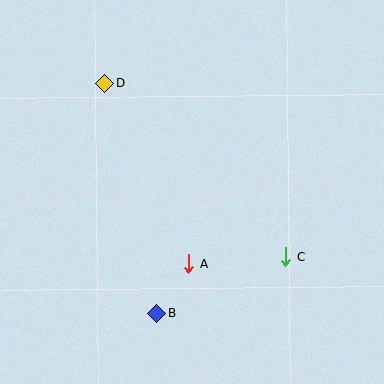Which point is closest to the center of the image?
Point A at (189, 264) is closest to the center.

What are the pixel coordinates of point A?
Point A is at (189, 264).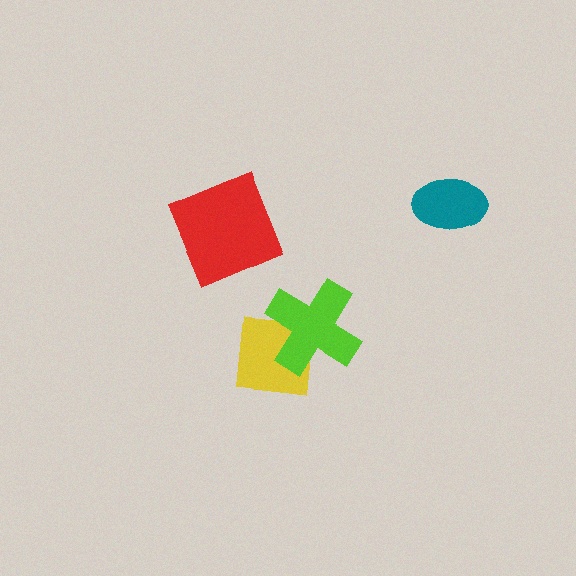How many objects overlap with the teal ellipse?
0 objects overlap with the teal ellipse.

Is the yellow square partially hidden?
Yes, it is partially covered by another shape.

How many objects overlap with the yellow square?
1 object overlaps with the yellow square.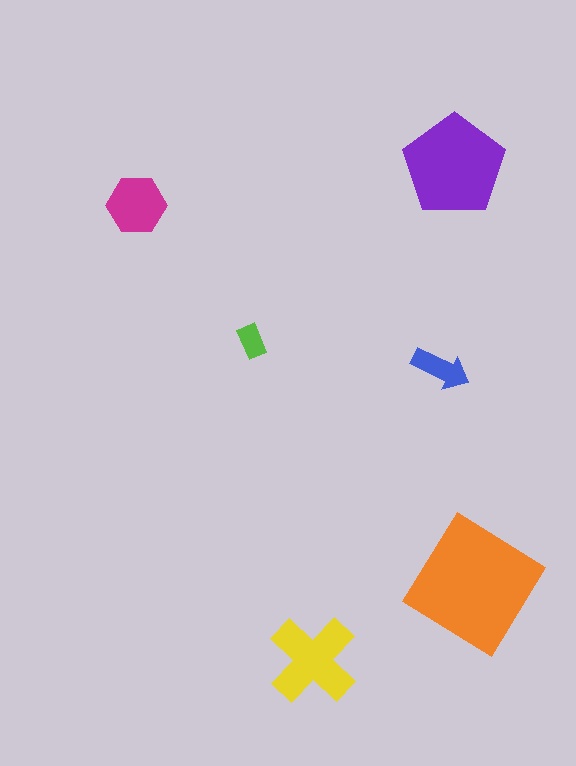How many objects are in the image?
There are 6 objects in the image.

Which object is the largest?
The orange diamond.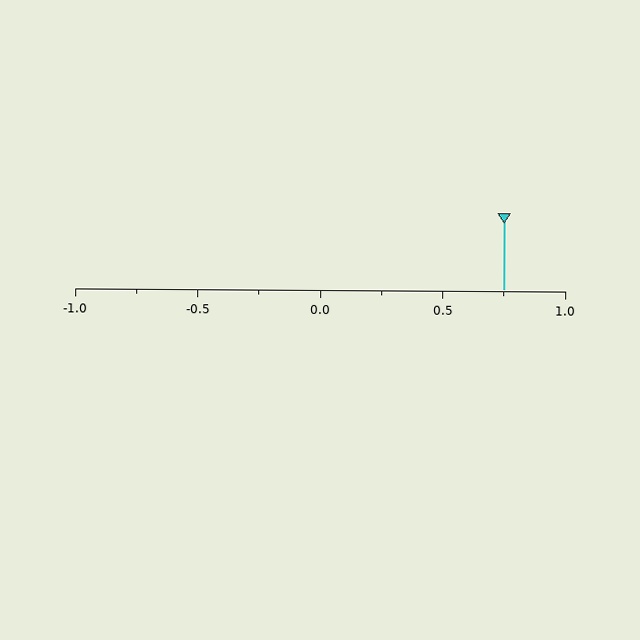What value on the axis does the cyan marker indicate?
The marker indicates approximately 0.75.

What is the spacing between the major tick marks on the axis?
The major ticks are spaced 0.5 apart.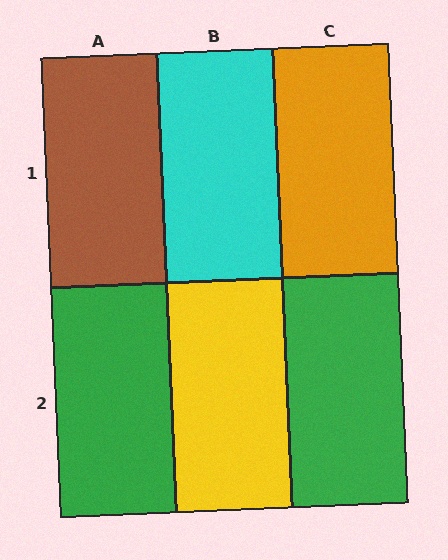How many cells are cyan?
1 cell is cyan.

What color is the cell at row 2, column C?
Green.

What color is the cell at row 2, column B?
Yellow.